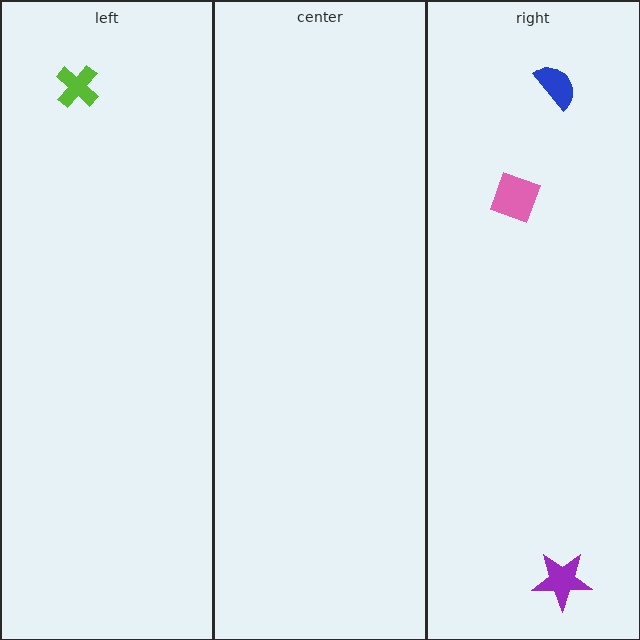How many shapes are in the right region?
3.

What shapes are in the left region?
The lime cross.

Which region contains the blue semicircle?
The right region.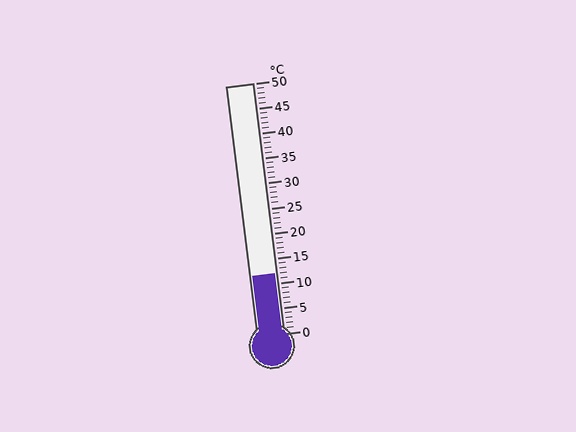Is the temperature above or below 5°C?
The temperature is above 5°C.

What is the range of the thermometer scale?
The thermometer scale ranges from 0°C to 50°C.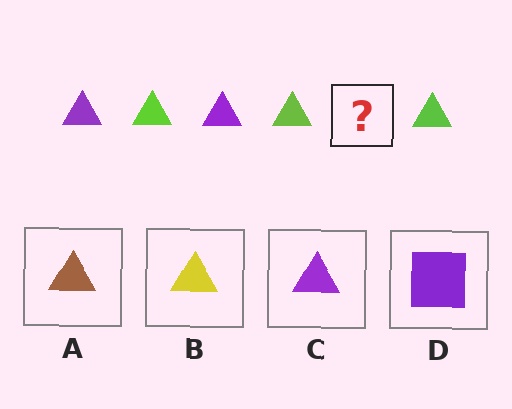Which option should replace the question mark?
Option C.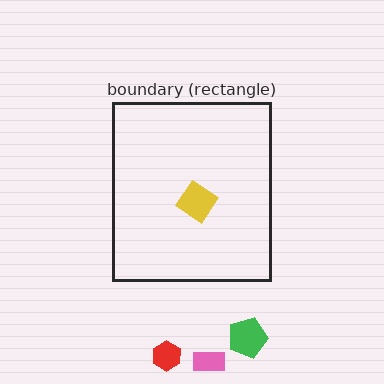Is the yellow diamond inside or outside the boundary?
Inside.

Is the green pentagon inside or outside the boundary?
Outside.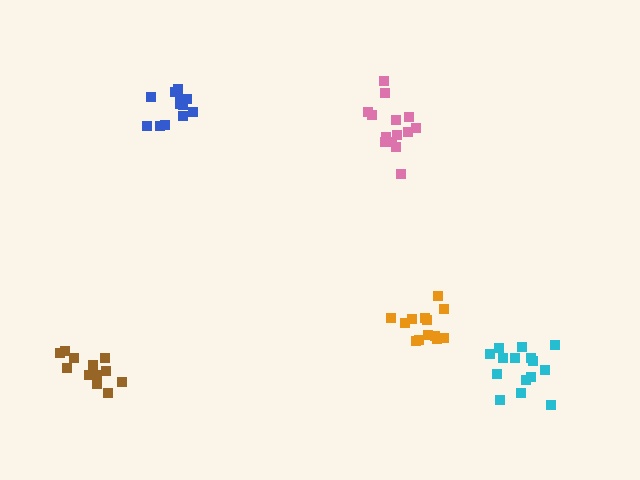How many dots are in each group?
Group 1: 14 dots, Group 2: 14 dots, Group 3: 13 dots, Group 4: 13 dots, Group 5: 15 dots (69 total).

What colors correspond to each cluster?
The clusters are colored: blue, pink, brown, orange, cyan.